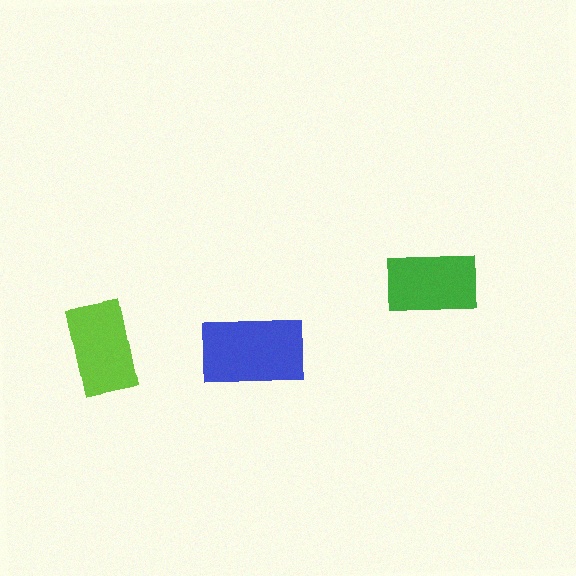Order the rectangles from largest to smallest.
the blue one, the lime one, the green one.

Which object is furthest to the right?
The green rectangle is rightmost.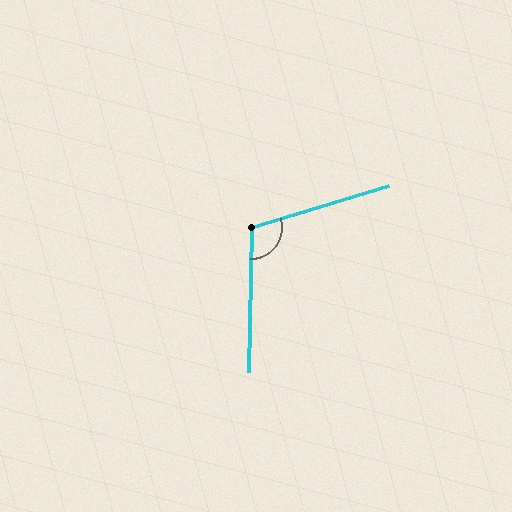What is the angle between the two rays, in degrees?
Approximately 108 degrees.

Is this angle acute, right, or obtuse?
It is obtuse.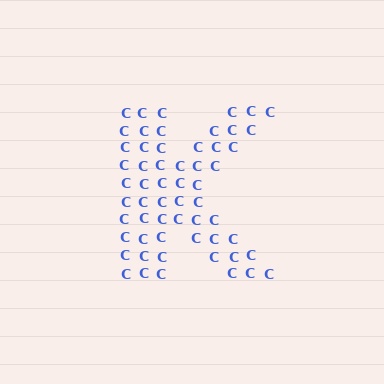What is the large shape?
The large shape is the letter K.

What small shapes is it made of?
It is made of small letter C's.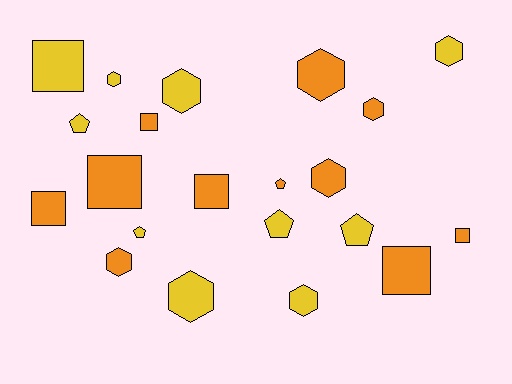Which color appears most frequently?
Orange, with 11 objects.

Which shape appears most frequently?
Hexagon, with 9 objects.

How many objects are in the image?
There are 21 objects.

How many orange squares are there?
There are 6 orange squares.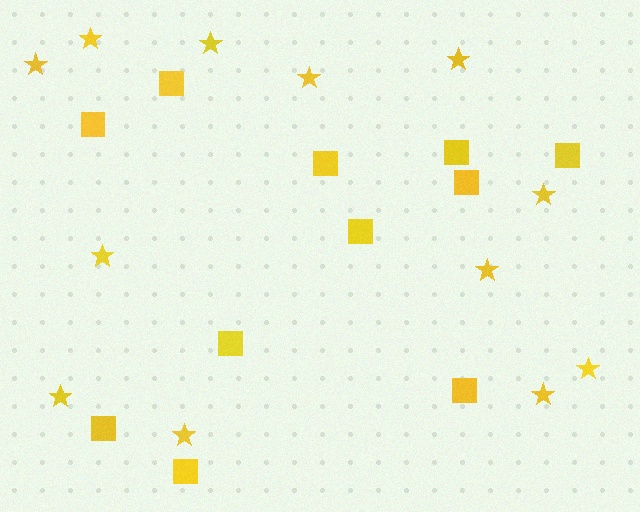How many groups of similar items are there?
There are 2 groups: one group of stars (12) and one group of squares (11).